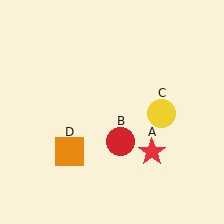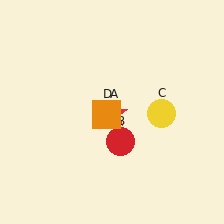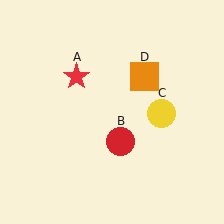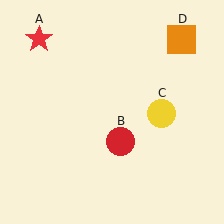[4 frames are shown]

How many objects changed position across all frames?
2 objects changed position: red star (object A), orange square (object D).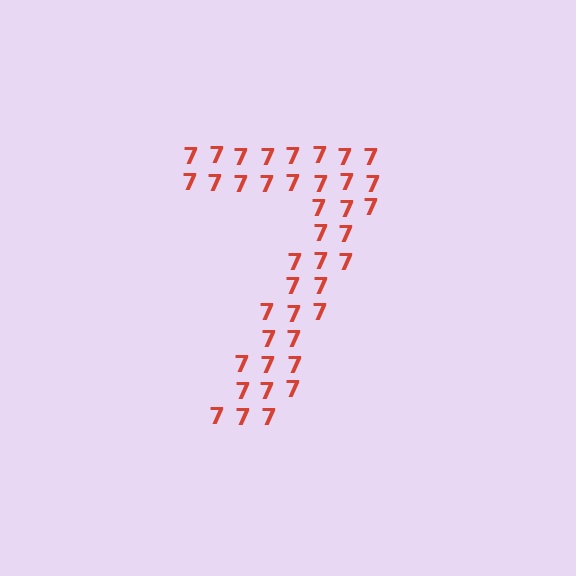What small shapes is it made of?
It is made of small digit 7's.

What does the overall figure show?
The overall figure shows the digit 7.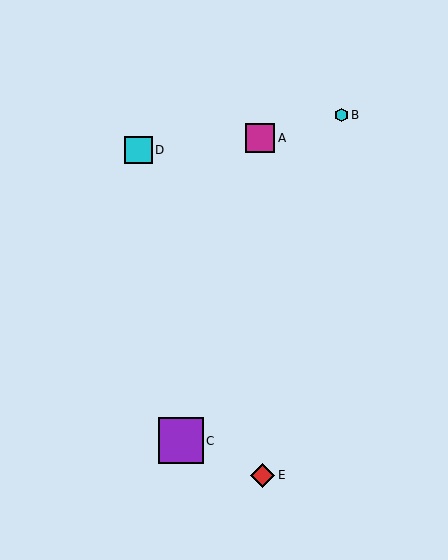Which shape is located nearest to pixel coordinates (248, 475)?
The red diamond (labeled E) at (263, 475) is nearest to that location.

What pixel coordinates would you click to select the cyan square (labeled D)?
Click at (139, 150) to select the cyan square D.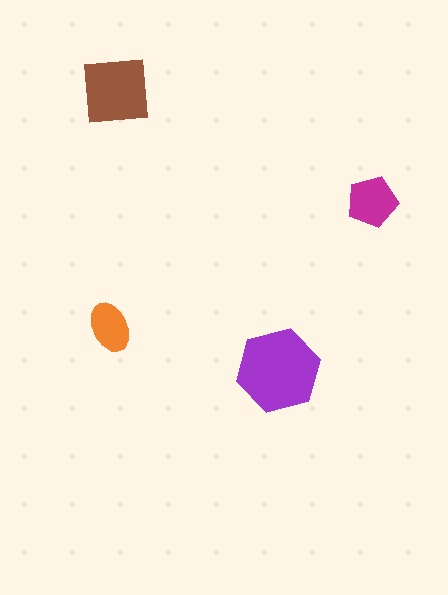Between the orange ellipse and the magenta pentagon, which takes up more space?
The magenta pentagon.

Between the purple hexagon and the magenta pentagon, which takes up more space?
The purple hexagon.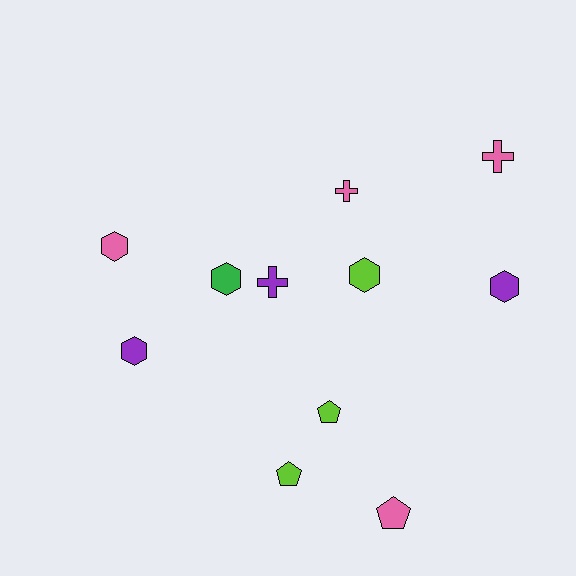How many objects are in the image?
There are 11 objects.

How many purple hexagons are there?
There are 2 purple hexagons.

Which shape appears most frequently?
Hexagon, with 5 objects.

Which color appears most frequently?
Pink, with 4 objects.